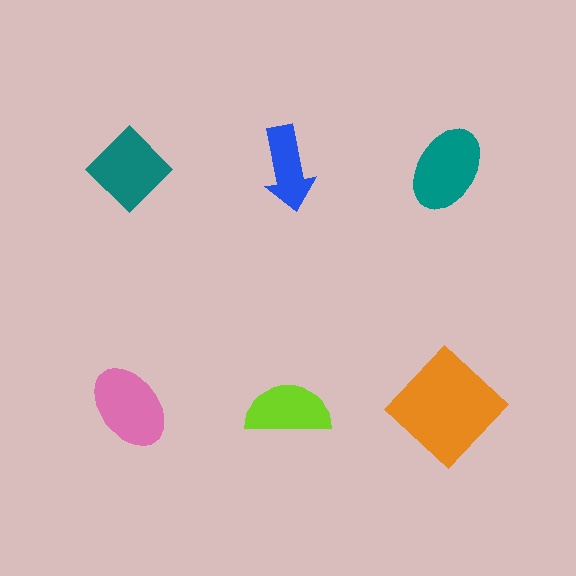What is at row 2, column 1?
A pink ellipse.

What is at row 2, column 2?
A lime semicircle.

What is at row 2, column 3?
An orange diamond.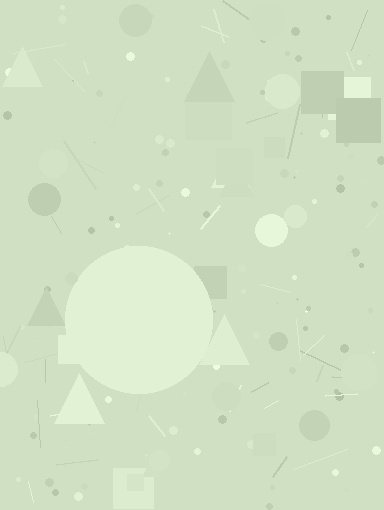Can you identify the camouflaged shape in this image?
The camouflaged shape is a circle.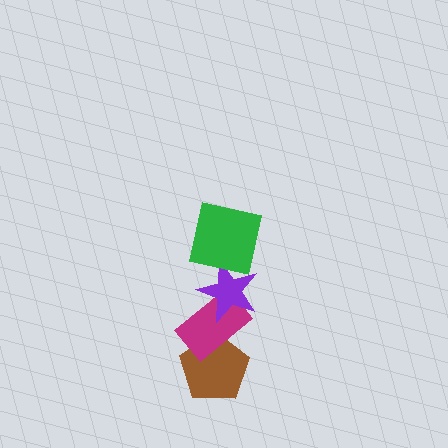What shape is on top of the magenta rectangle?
The purple star is on top of the magenta rectangle.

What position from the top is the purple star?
The purple star is 2nd from the top.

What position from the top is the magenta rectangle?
The magenta rectangle is 3rd from the top.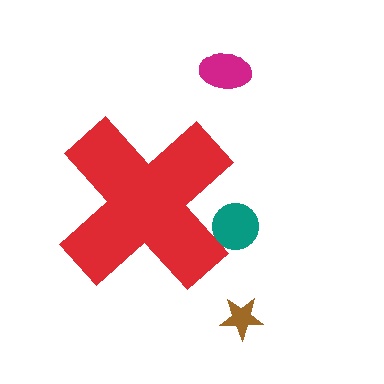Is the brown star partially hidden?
No, the brown star is fully visible.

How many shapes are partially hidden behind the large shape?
1 shape is partially hidden.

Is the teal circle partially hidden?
Yes, the teal circle is partially hidden behind the red cross.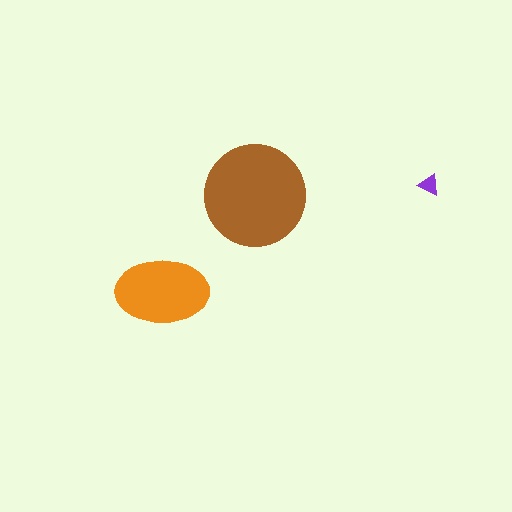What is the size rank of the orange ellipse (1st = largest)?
2nd.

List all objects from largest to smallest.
The brown circle, the orange ellipse, the purple triangle.